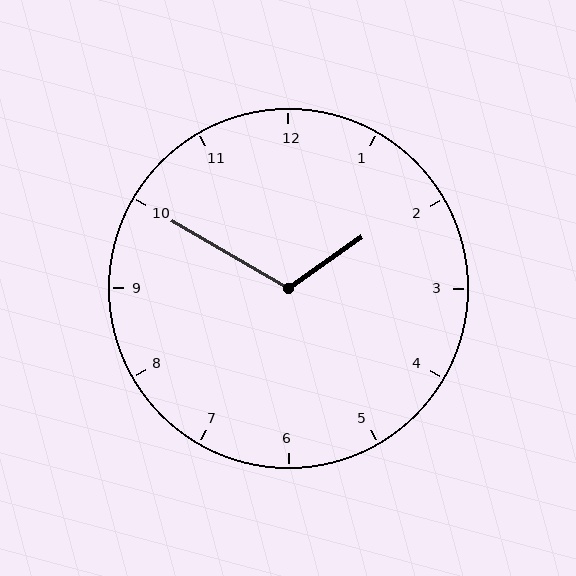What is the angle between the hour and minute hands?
Approximately 115 degrees.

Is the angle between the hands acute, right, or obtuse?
It is obtuse.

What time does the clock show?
1:50.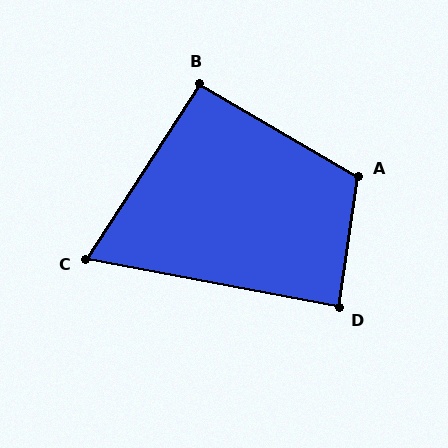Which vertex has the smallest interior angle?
C, at approximately 68 degrees.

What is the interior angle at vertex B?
Approximately 93 degrees (approximately right).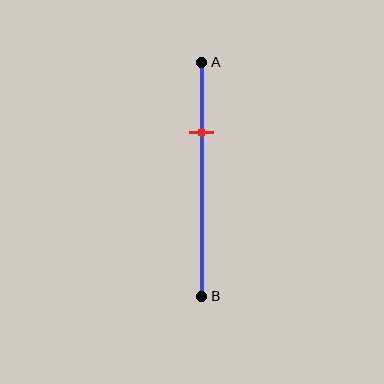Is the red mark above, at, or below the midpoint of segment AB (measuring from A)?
The red mark is above the midpoint of segment AB.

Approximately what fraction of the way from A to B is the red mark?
The red mark is approximately 30% of the way from A to B.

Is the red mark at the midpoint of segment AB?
No, the mark is at about 30% from A, not at the 50% midpoint.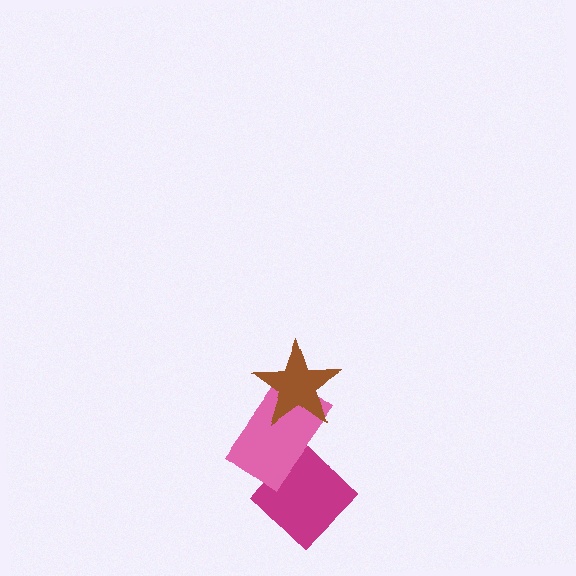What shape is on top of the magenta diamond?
The pink rectangle is on top of the magenta diamond.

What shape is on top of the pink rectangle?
The brown star is on top of the pink rectangle.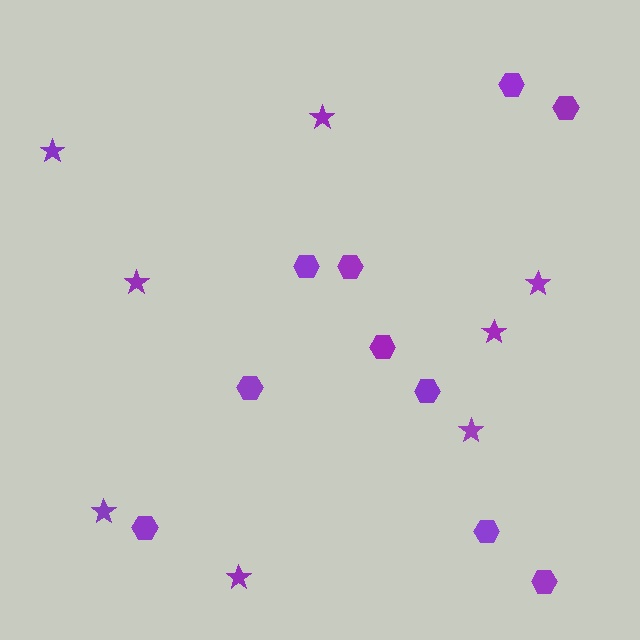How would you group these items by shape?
There are 2 groups: one group of stars (8) and one group of hexagons (10).